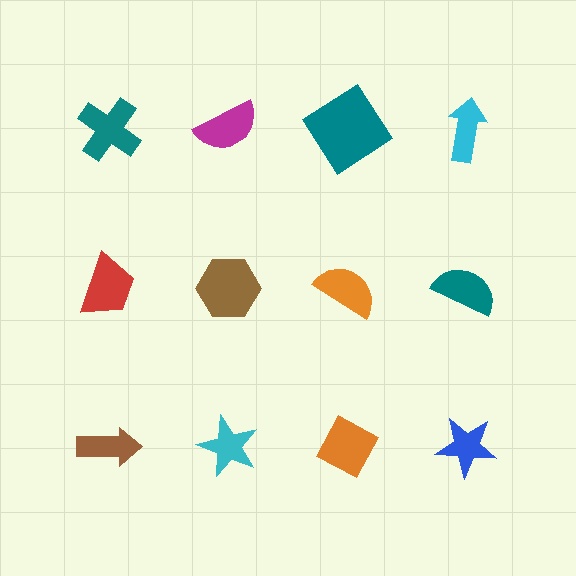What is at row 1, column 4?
A cyan arrow.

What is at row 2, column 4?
A teal semicircle.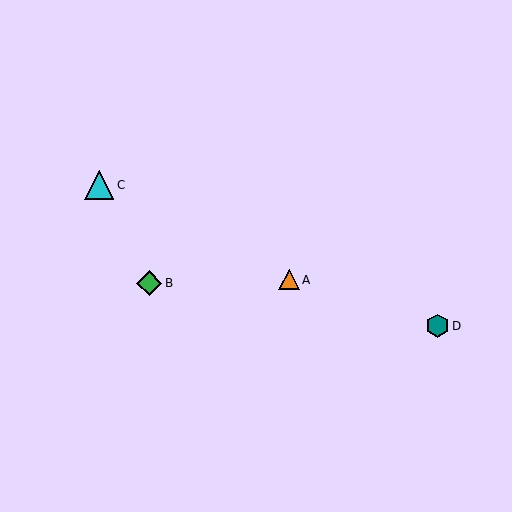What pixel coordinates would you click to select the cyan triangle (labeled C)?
Click at (99, 185) to select the cyan triangle C.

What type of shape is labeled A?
Shape A is an orange triangle.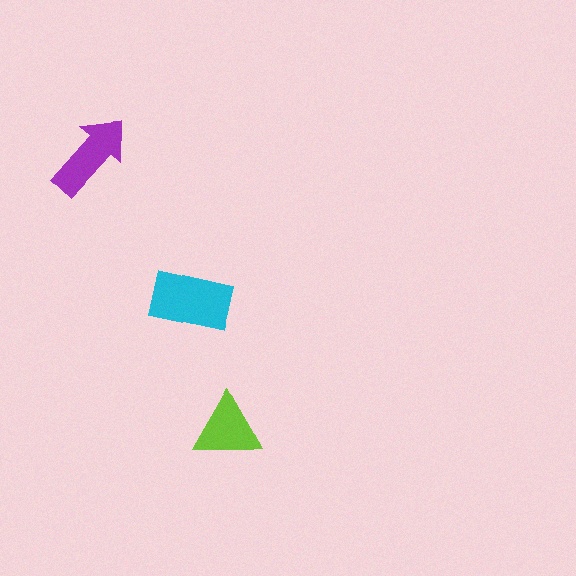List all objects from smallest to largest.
The lime triangle, the purple arrow, the cyan rectangle.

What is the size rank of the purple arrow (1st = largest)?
2nd.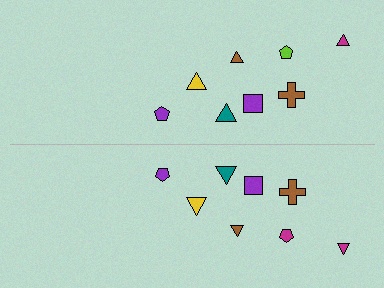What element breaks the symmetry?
The magenta pentagon on the bottom side breaks the symmetry — its mirror counterpart is lime.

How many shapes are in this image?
There are 16 shapes in this image.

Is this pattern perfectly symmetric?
No, the pattern is not perfectly symmetric. The magenta pentagon on the bottom side breaks the symmetry — its mirror counterpart is lime.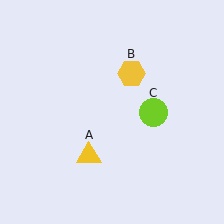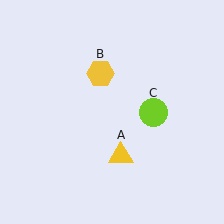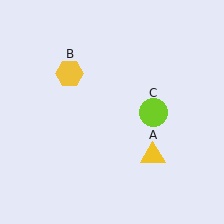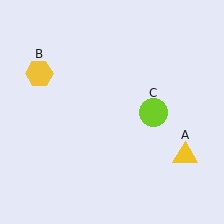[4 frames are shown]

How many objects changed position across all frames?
2 objects changed position: yellow triangle (object A), yellow hexagon (object B).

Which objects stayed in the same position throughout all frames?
Lime circle (object C) remained stationary.